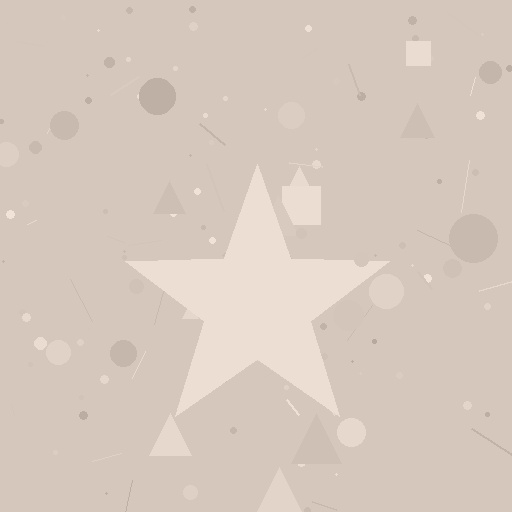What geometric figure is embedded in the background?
A star is embedded in the background.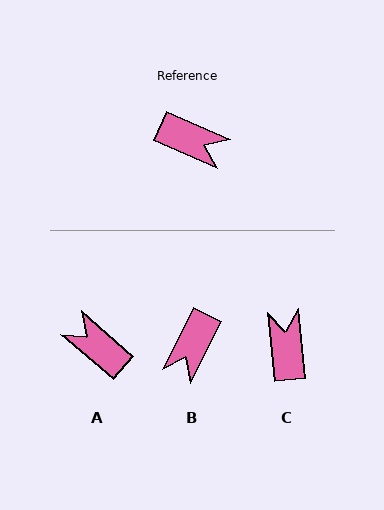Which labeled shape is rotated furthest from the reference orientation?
A, about 162 degrees away.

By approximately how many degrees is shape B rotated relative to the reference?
Approximately 93 degrees clockwise.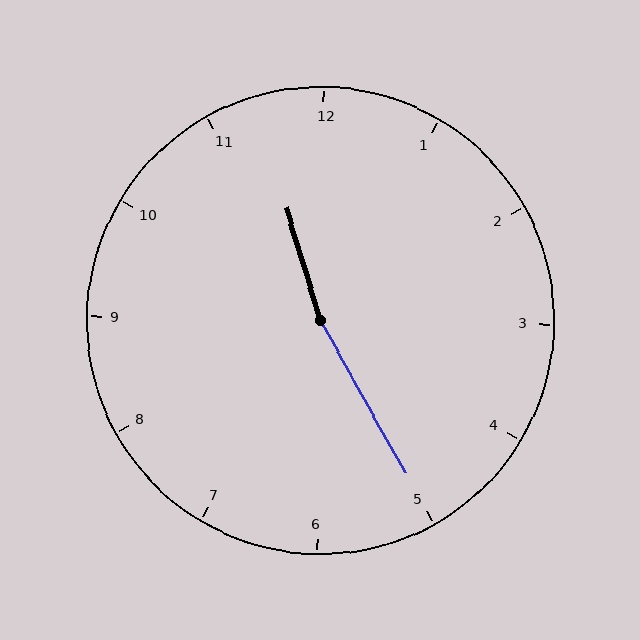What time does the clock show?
11:25.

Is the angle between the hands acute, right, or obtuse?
It is obtuse.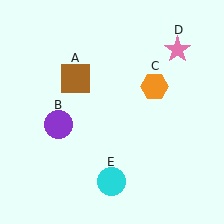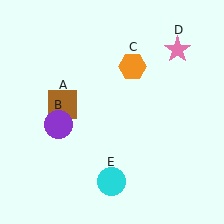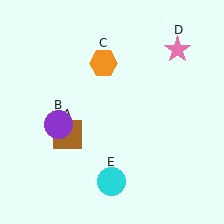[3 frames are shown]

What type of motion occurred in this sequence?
The brown square (object A), orange hexagon (object C) rotated counterclockwise around the center of the scene.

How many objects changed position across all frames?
2 objects changed position: brown square (object A), orange hexagon (object C).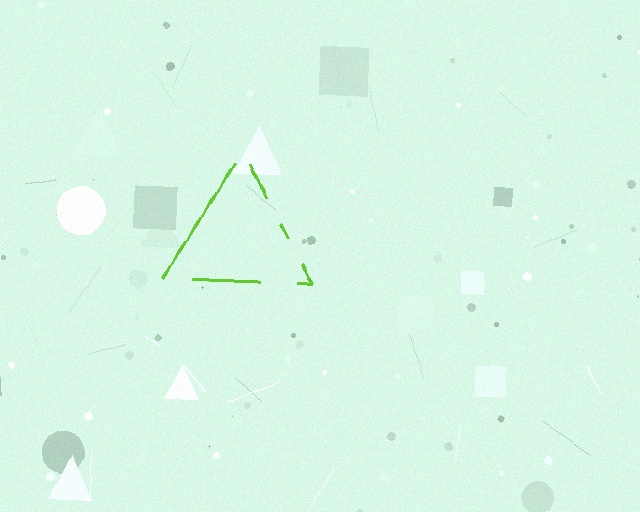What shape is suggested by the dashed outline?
The dashed outline suggests a triangle.